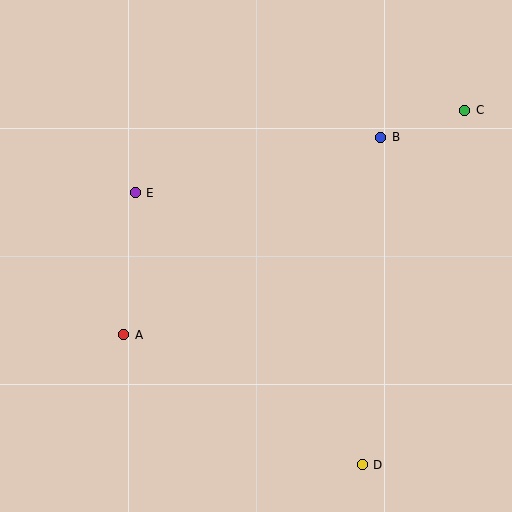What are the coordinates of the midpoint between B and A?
The midpoint between B and A is at (252, 236).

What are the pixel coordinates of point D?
Point D is at (362, 465).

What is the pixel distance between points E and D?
The distance between E and D is 354 pixels.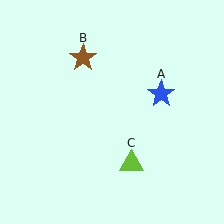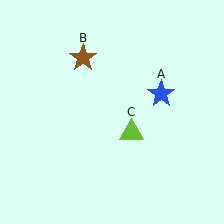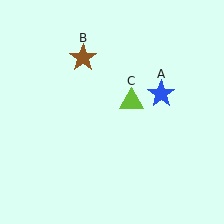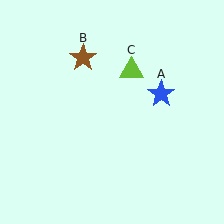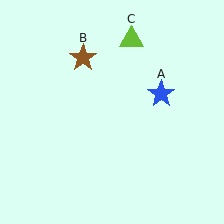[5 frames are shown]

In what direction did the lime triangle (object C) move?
The lime triangle (object C) moved up.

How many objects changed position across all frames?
1 object changed position: lime triangle (object C).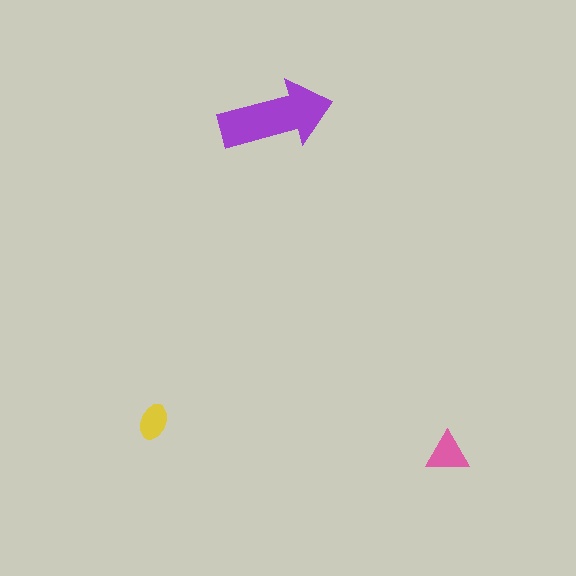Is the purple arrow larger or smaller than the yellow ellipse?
Larger.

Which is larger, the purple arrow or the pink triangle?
The purple arrow.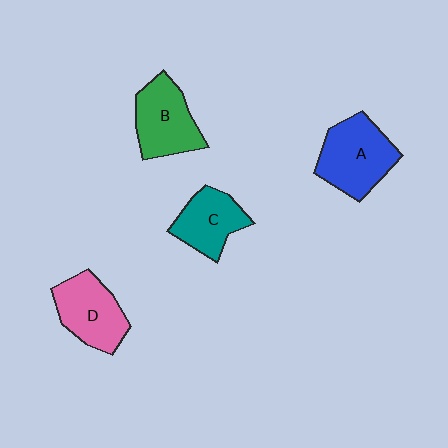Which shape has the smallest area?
Shape C (teal).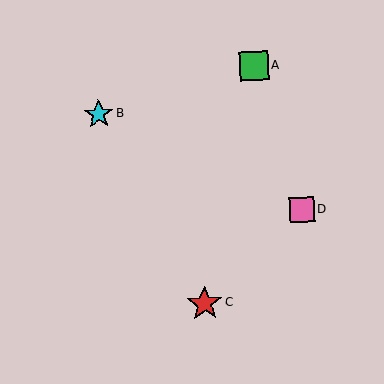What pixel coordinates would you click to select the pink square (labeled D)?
Click at (302, 210) to select the pink square D.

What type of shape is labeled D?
Shape D is a pink square.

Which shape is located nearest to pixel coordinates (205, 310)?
The red star (labeled C) at (205, 303) is nearest to that location.